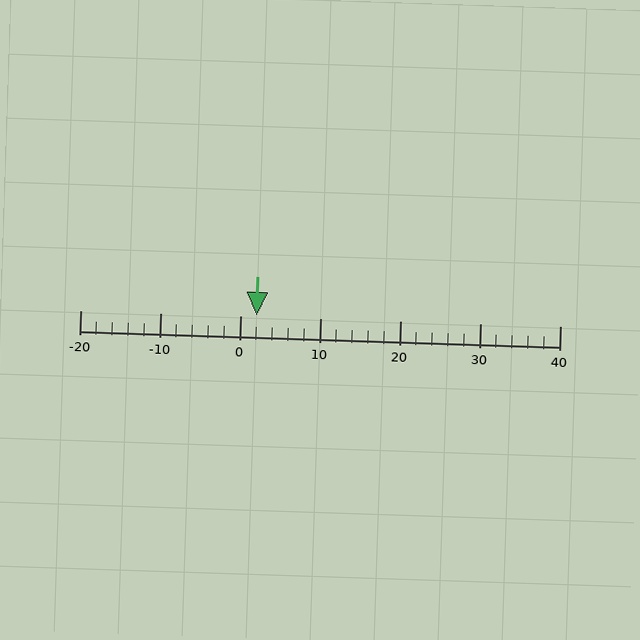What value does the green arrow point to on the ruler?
The green arrow points to approximately 2.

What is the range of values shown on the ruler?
The ruler shows values from -20 to 40.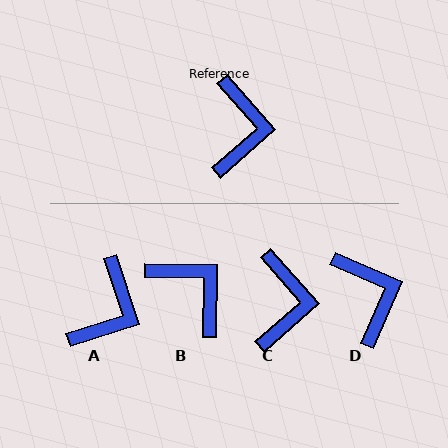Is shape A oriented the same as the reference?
No, it is off by about 23 degrees.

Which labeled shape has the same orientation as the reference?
C.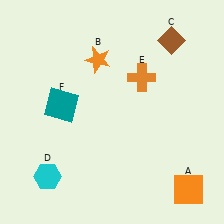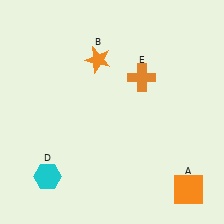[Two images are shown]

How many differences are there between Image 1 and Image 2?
There are 2 differences between the two images.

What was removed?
The brown diamond (C), the teal square (F) were removed in Image 2.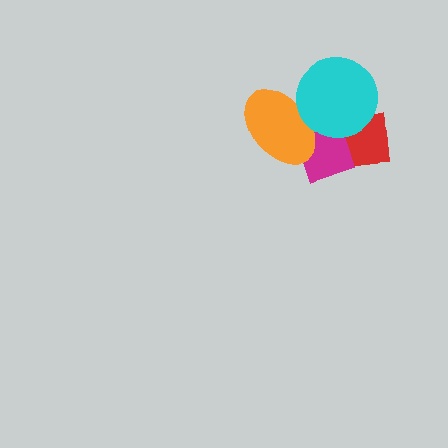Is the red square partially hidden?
Yes, it is partially covered by another shape.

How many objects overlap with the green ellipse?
4 objects overlap with the green ellipse.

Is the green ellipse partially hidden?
Yes, it is partially covered by another shape.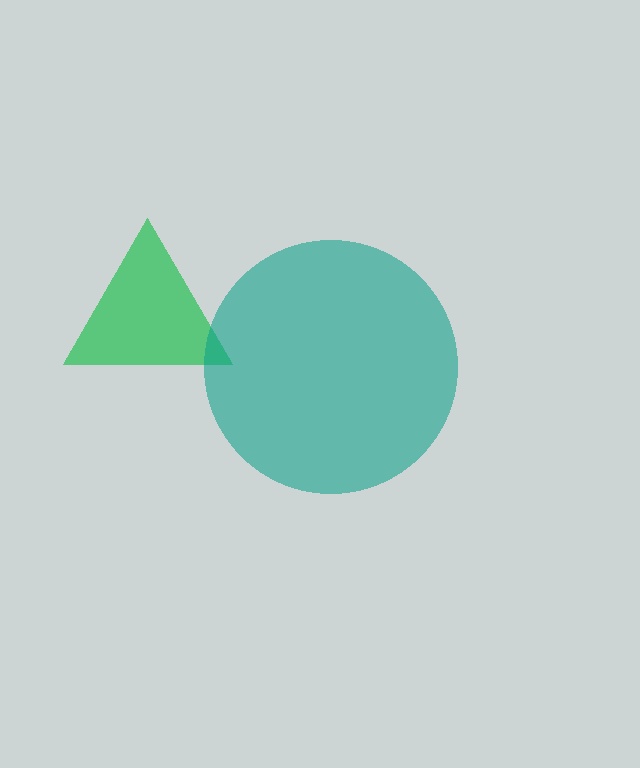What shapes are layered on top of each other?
The layered shapes are: a green triangle, a teal circle.